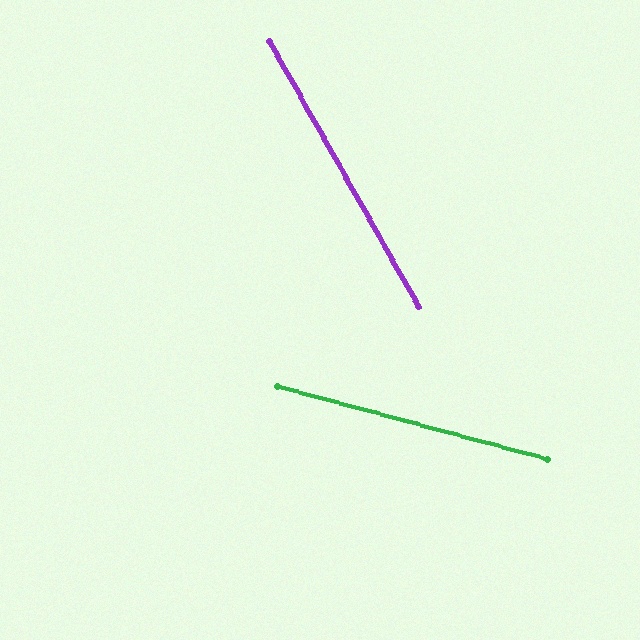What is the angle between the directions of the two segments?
Approximately 46 degrees.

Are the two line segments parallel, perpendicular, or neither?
Neither parallel nor perpendicular — they differ by about 46°.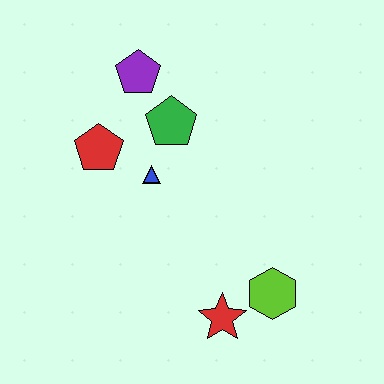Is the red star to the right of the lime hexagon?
No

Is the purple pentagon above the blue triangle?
Yes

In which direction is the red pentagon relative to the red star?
The red pentagon is above the red star.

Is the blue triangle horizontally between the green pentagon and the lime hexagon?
No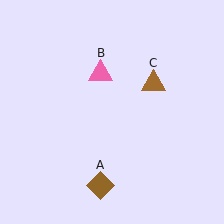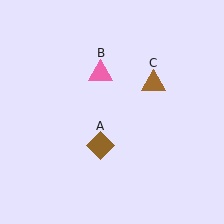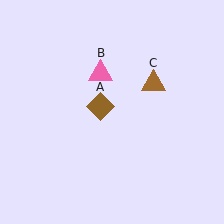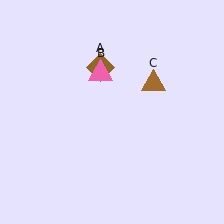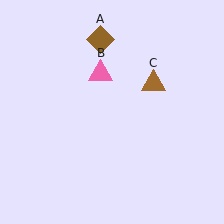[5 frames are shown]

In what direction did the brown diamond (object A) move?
The brown diamond (object A) moved up.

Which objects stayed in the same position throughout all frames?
Pink triangle (object B) and brown triangle (object C) remained stationary.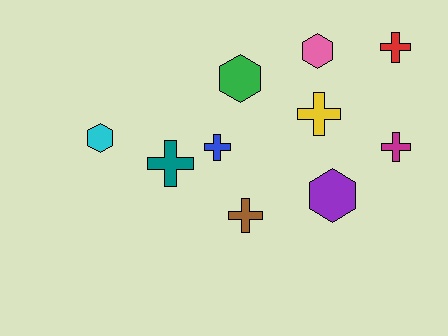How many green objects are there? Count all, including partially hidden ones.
There is 1 green object.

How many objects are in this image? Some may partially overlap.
There are 10 objects.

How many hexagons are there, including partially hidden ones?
There are 4 hexagons.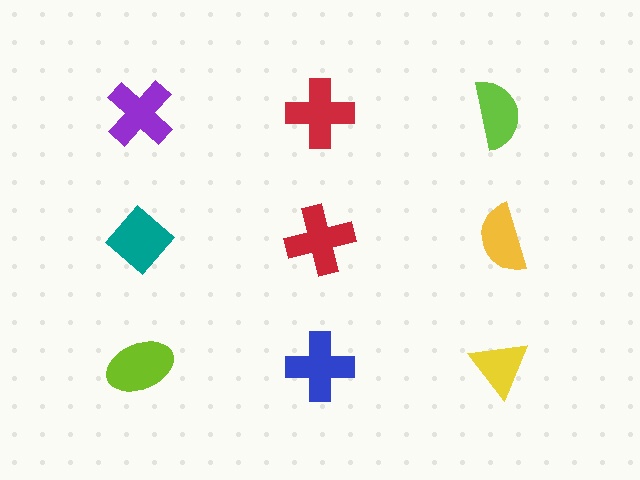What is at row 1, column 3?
A lime semicircle.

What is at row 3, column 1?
A lime ellipse.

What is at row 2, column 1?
A teal diamond.